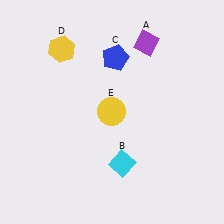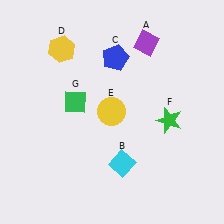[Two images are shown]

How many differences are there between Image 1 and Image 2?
There are 2 differences between the two images.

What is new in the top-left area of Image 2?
A green diamond (G) was added in the top-left area of Image 2.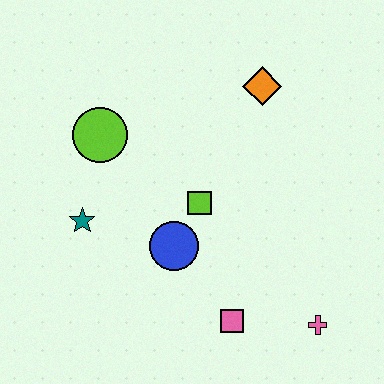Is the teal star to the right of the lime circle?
No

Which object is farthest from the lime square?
The pink cross is farthest from the lime square.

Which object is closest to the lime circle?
The teal star is closest to the lime circle.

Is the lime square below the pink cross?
No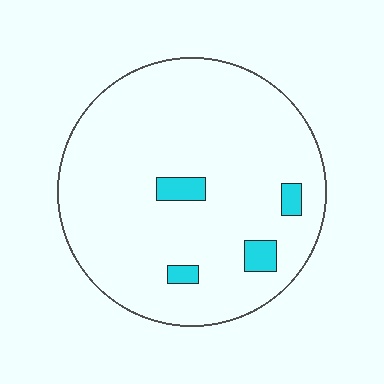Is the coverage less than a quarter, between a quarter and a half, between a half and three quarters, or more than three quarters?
Less than a quarter.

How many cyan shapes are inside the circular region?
4.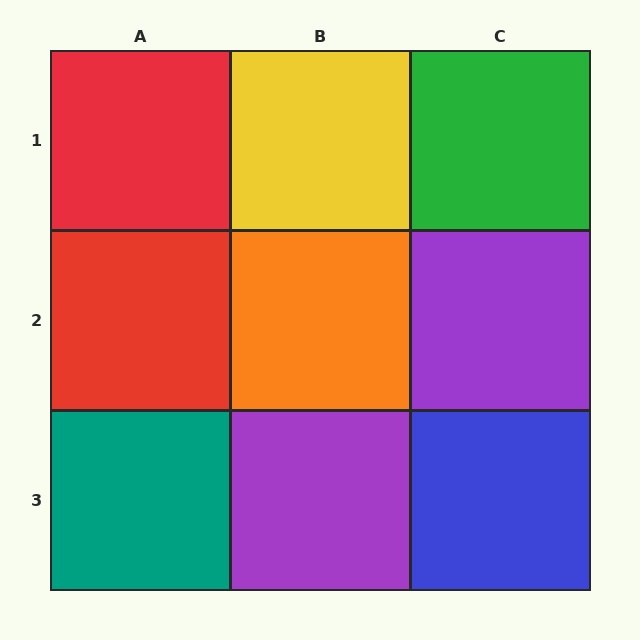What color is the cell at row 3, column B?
Purple.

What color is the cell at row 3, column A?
Teal.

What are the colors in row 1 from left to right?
Red, yellow, green.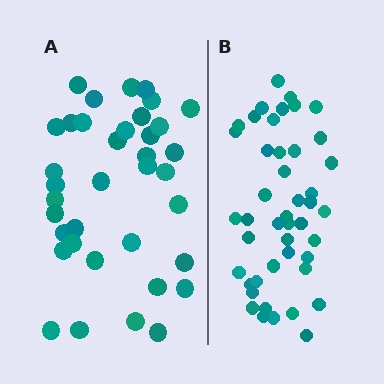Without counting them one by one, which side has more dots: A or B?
Region B (the right region) has more dots.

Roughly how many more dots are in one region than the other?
Region B has roughly 8 or so more dots than region A.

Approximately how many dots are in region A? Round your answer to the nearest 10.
About 40 dots. (The exact count is 37, which rounds to 40.)